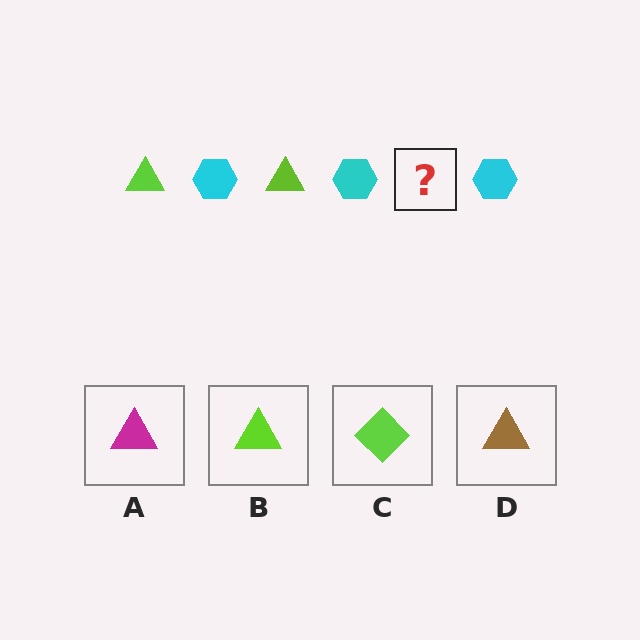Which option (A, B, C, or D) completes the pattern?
B.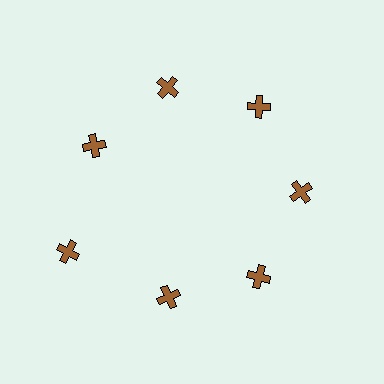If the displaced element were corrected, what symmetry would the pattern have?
It would have 7-fold rotational symmetry — the pattern would map onto itself every 51 degrees.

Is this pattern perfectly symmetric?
No. The 7 brown crosses are arranged in a ring, but one element near the 8 o'clock position is pushed outward from the center, breaking the 7-fold rotational symmetry.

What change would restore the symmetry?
The symmetry would be restored by moving it inward, back onto the ring so that all 7 crosses sit at equal angles and equal distance from the center.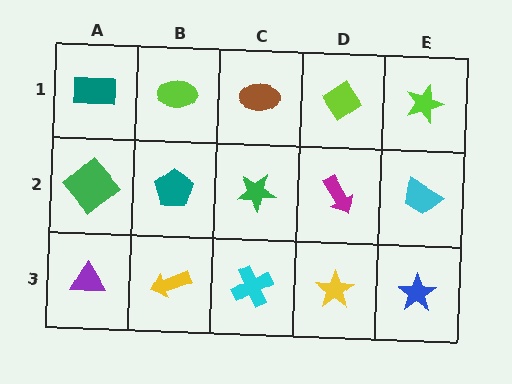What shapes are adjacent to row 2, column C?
A brown ellipse (row 1, column C), a cyan cross (row 3, column C), a teal pentagon (row 2, column B), a magenta arrow (row 2, column D).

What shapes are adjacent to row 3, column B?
A teal pentagon (row 2, column B), a purple triangle (row 3, column A), a cyan cross (row 3, column C).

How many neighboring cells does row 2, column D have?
4.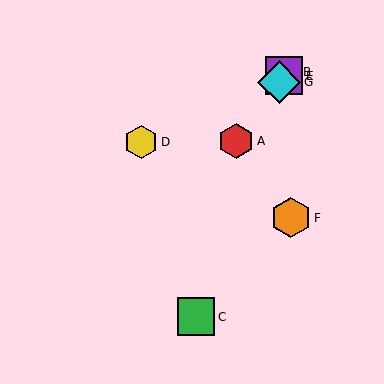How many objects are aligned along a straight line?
4 objects (A, B, E, G) are aligned along a straight line.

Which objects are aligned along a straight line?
Objects A, B, E, G are aligned along a straight line.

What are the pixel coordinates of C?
Object C is at (196, 317).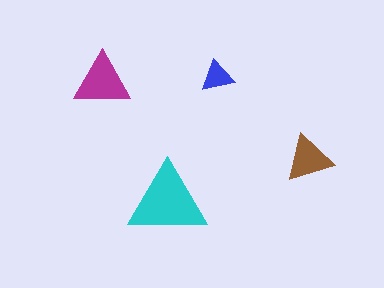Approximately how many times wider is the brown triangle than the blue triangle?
About 1.5 times wider.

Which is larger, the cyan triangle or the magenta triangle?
The cyan one.